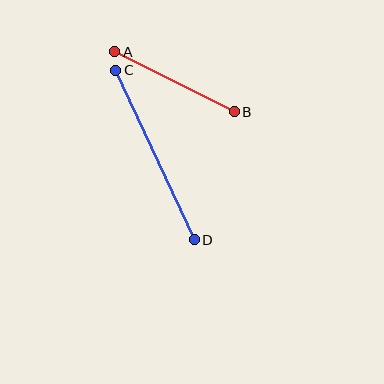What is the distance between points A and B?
The distance is approximately 134 pixels.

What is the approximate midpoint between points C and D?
The midpoint is at approximately (155, 155) pixels.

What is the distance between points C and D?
The distance is approximately 186 pixels.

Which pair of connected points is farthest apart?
Points C and D are farthest apart.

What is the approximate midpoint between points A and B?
The midpoint is at approximately (174, 82) pixels.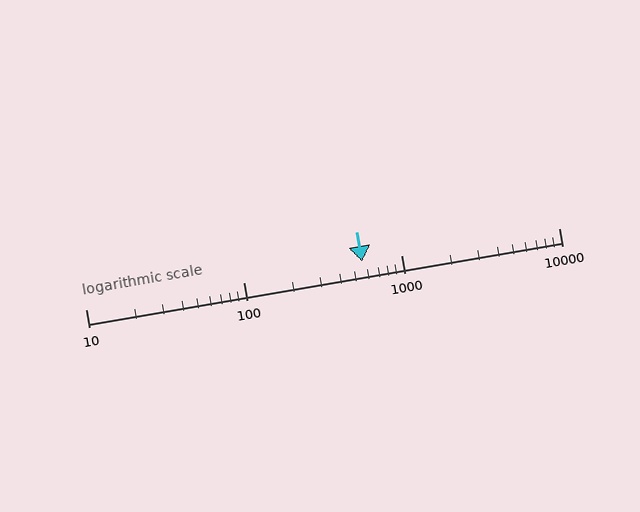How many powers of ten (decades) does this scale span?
The scale spans 3 decades, from 10 to 10000.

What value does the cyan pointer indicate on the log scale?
The pointer indicates approximately 570.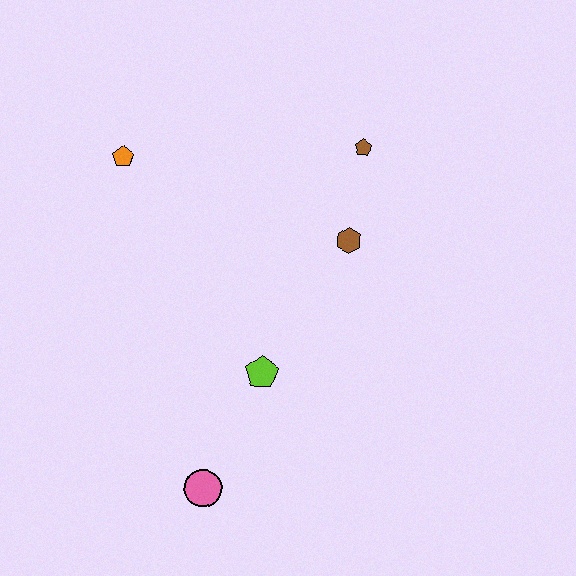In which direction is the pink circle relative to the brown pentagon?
The pink circle is below the brown pentagon.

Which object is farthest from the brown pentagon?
The pink circle is farthest from the brown pentagon.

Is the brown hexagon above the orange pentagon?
No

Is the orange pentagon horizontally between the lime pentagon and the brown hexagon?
No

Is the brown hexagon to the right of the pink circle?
Yes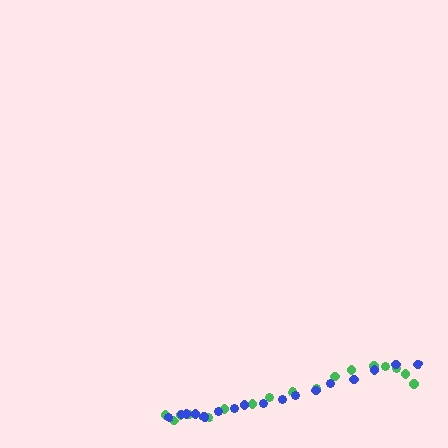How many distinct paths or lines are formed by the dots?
There are 2 distinct paths.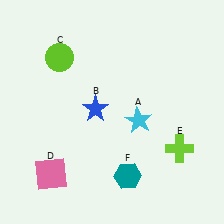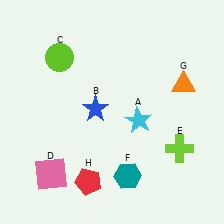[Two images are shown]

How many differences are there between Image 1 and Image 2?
There are 2 differences between the two images.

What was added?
An orange triangle (G), a red pentagon (H) were added in Image 2.